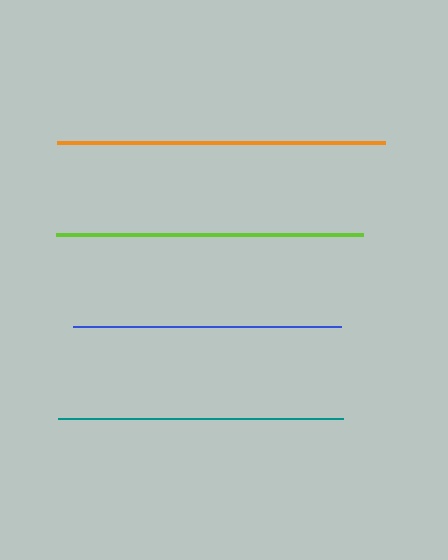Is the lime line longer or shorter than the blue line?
The lime line is longer than the blue line.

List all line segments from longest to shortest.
From longest to shortest: orange, lime, teal, blue.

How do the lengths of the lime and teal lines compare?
The lime and teal lines are approximately the same length.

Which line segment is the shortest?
The blue line is the shortest at approximately 268 pixels.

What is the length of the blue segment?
The blue segment is approximately 268 pixels long.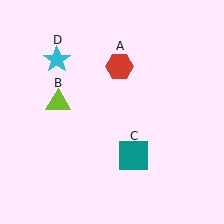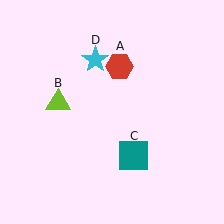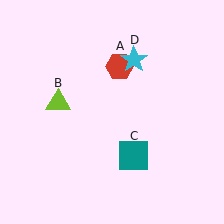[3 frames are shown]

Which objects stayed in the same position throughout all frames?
Red hexagon (object A) and lime triangle (object B) and teal square (object C) remained stationary.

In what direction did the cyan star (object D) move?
The cyan star (object D) moved right.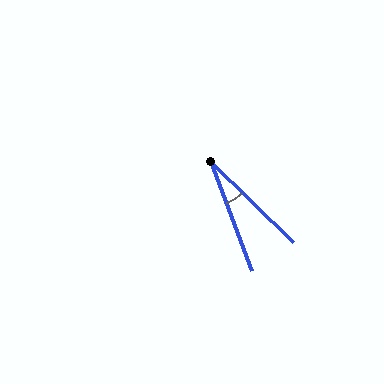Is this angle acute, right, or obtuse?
It is acute.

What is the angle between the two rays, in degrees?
Approximately 25 degrees.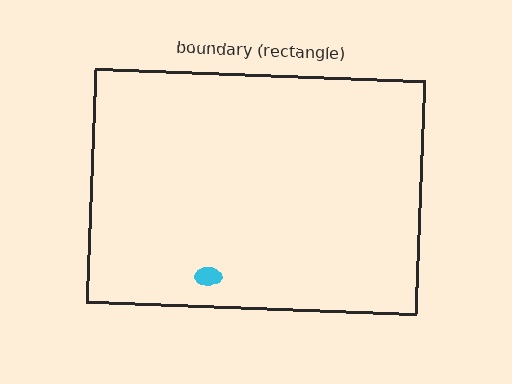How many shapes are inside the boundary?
1 inside, 0 outside.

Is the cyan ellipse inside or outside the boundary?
Inside.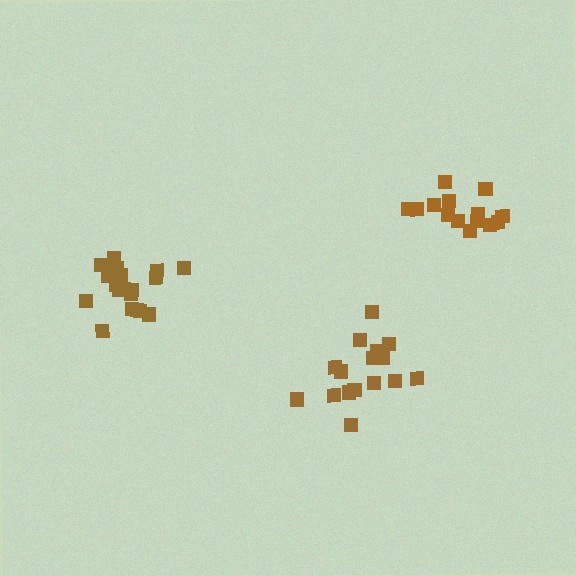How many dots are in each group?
Group 1: 16 dots, Group 2: 14 dots, Group 3: 20 dots (50 total).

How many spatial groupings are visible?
There are 3 spatial groupings.